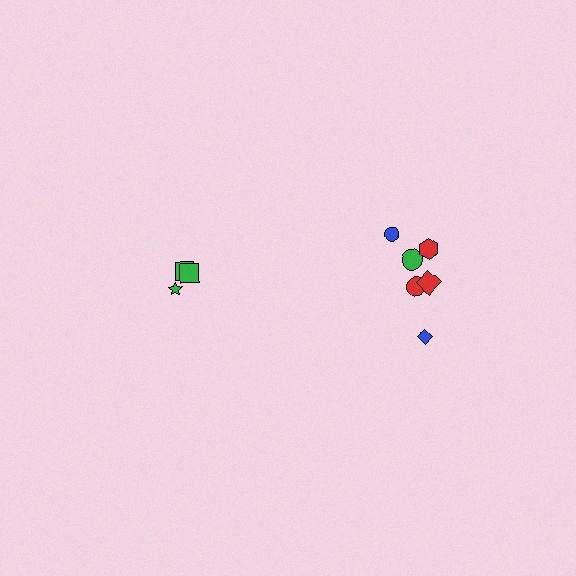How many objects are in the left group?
There are 3 objects.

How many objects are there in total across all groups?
There are 9 objects.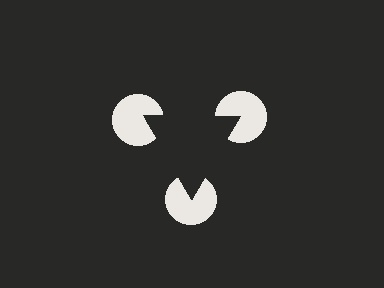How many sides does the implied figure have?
3 sides.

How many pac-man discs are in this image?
There are 3 — one at each vertex of the illusory triangle.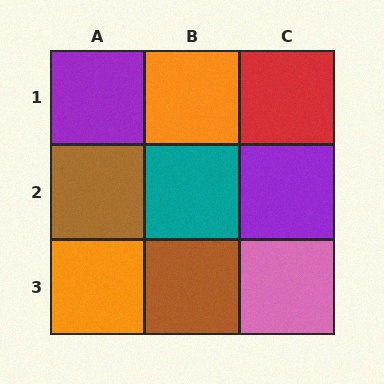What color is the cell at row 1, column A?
Purple.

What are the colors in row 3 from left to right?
Orange, brown, pink.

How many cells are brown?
2 cells are brown.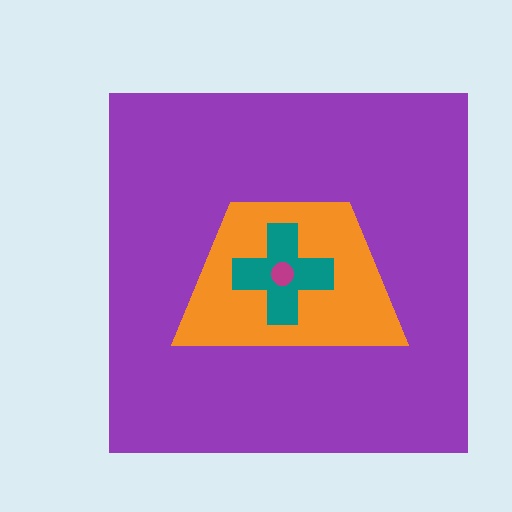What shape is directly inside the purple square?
The orange trapezoid.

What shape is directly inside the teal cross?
The magenta circle.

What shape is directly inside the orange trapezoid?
The teal cross.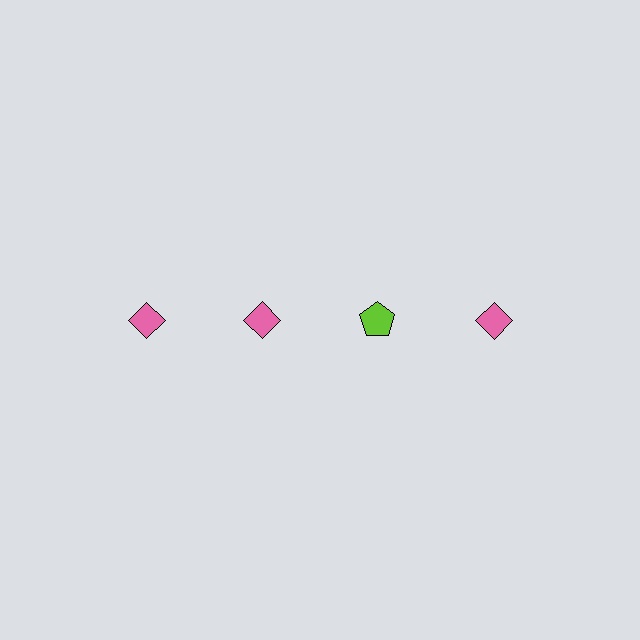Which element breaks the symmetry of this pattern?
The lime pentagon in the top row, center column breaks the symmetry. All other shapes are pink diamonds.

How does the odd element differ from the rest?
It differs in both color (lime instead of pink) and shape (pentagon instead of diamond).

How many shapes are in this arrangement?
There are 4 shapes arranged in a grid pattern.